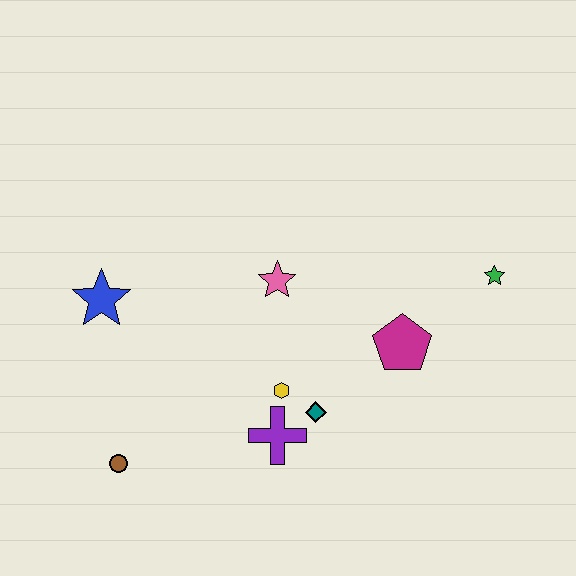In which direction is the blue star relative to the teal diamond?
The blue star is to the left of the teal diamond.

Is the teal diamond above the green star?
No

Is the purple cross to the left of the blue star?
No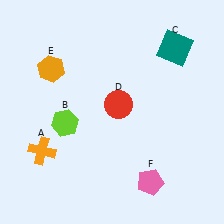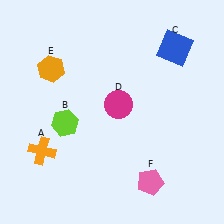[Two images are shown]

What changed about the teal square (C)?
In Image 1, C is teal. In Image 2, it changed to blue.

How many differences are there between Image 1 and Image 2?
There are 2 differences between the two images.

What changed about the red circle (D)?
In Image 1, D is red. In Image 2, it changed to magenta.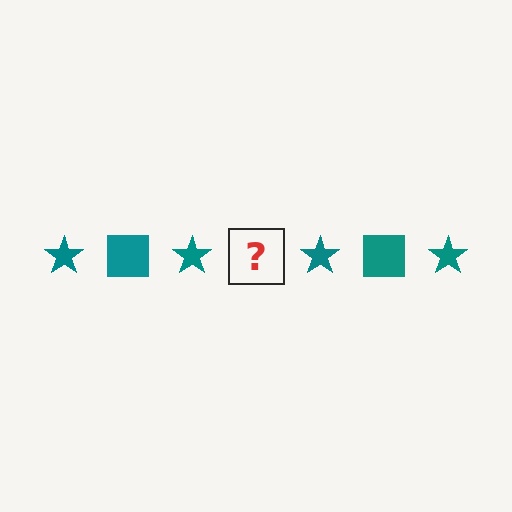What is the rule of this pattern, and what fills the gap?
The rule is that the pattern cycles through star, square shapes in teal. The gap should be filled with a teal square.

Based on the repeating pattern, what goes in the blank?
The blank should be a teal square.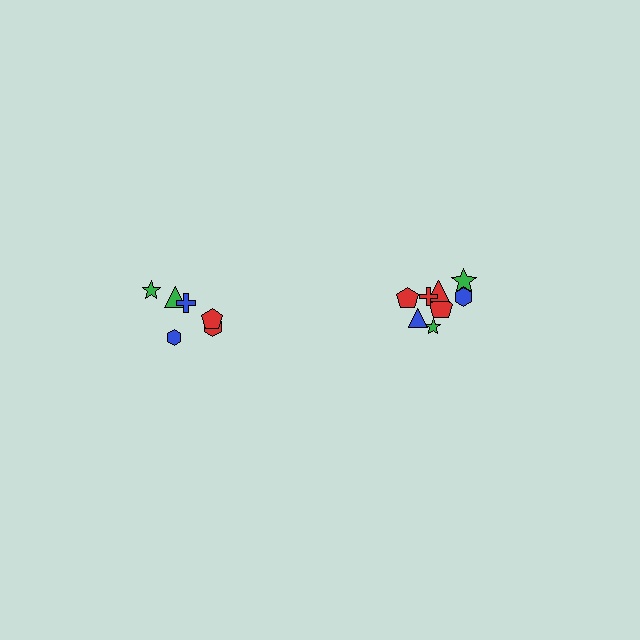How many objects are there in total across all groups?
There are 14 objects.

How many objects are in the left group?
There are 6 objects.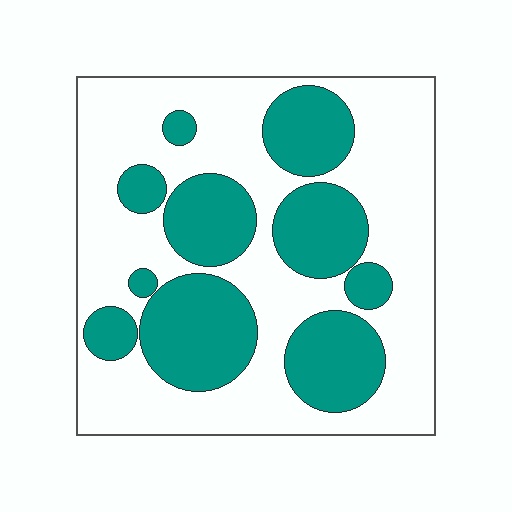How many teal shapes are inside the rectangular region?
10.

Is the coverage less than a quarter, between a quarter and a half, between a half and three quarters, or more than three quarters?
Between a quarter and a half.